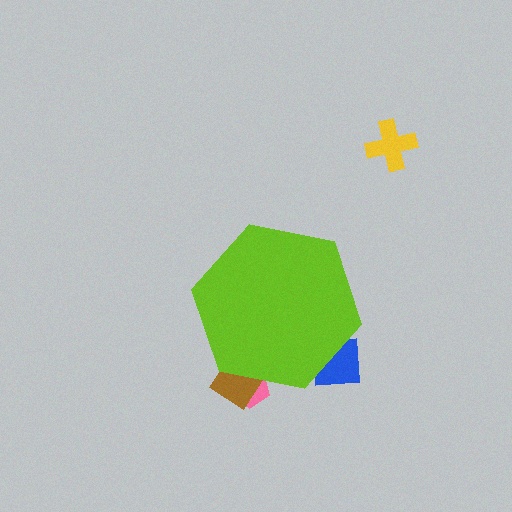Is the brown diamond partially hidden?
Yes, the brown diamond is partially hidden behind the lime hexagon.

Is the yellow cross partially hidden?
No, the yellow cross is fully visible.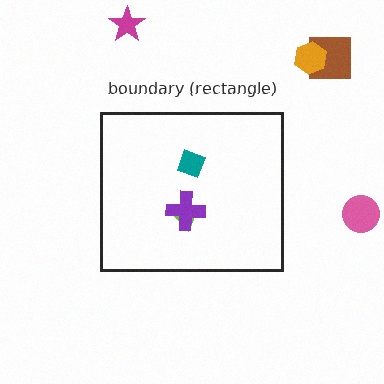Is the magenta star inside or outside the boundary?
Outside.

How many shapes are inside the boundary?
3 inside, 4 outside.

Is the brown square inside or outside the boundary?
Outside.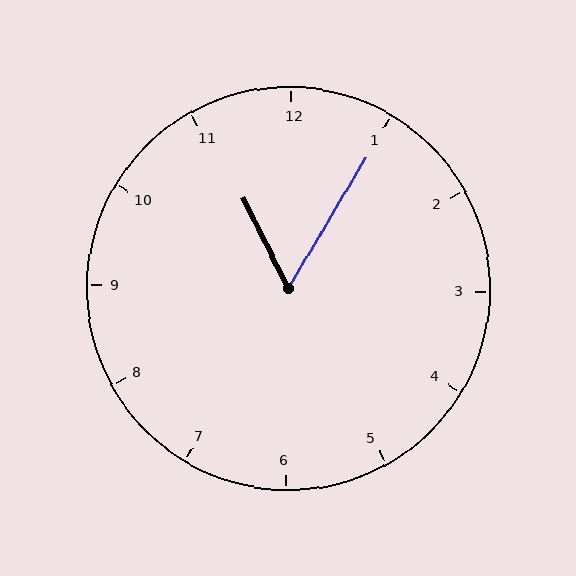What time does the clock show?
11:05.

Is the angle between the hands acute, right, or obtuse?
It is acute.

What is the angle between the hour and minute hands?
Approximately 58 degrees.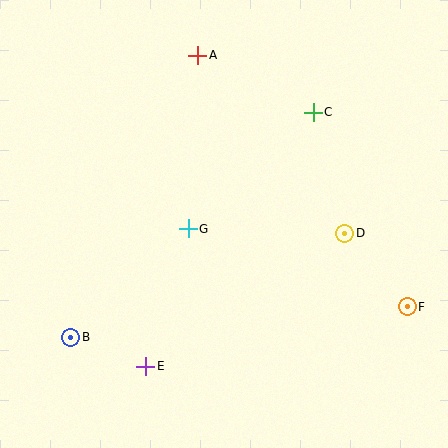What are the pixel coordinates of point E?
Point E is at (146, 366).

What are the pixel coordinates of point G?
Point G is at (188, 229).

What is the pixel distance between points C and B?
The distance between C and B is 331 pixels.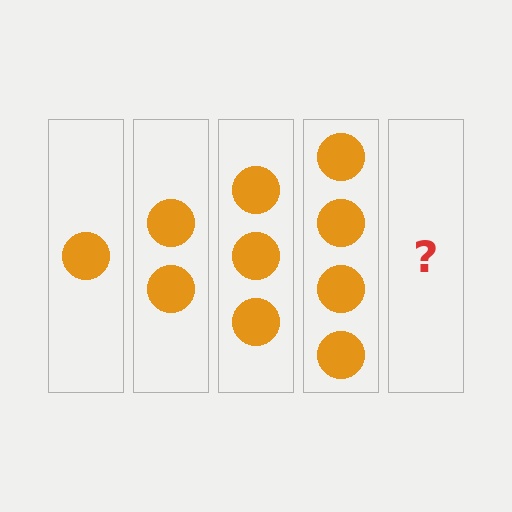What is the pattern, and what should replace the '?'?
The pattern is that each step adds one more circle. The '?' should be 5 circles.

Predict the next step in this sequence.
The next step is 5 circles.